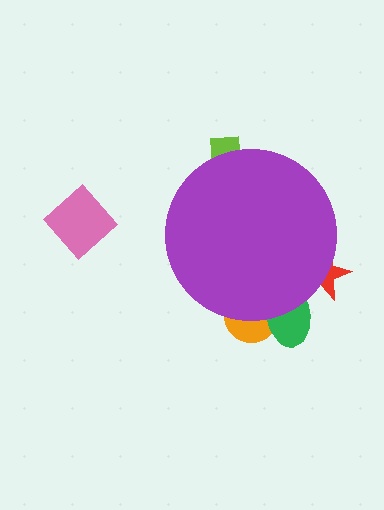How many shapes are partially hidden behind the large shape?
4 shapes are partially hidden.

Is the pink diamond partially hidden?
No, the pink diamond is fully visible.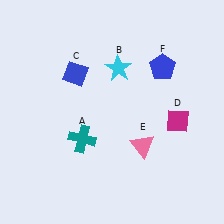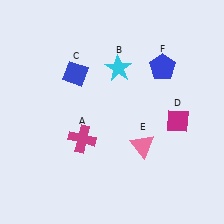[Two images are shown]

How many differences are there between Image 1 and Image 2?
There is 1 difference between the two images.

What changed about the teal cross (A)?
In Image 1, A is teal. In Image 2, it changed to magenta.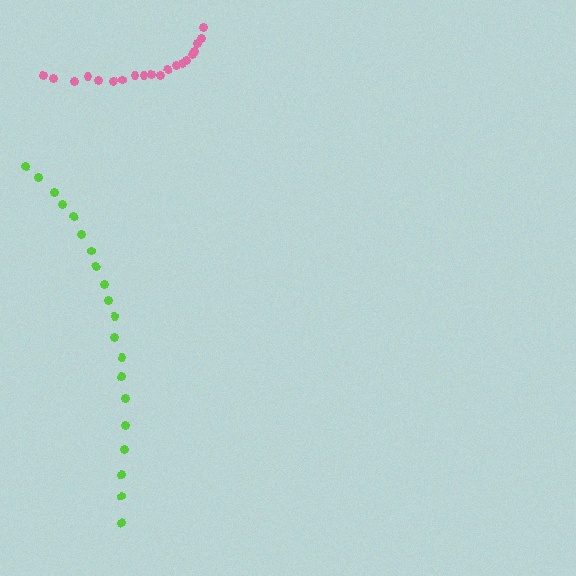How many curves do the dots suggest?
There are 2 distinct paths.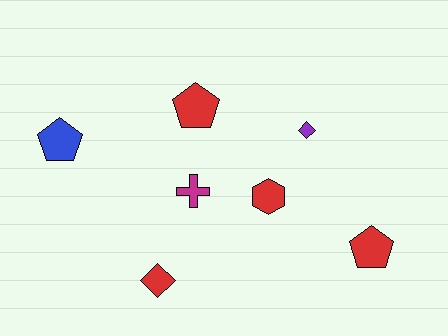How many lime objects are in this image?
There are no lime objects.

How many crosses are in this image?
There is 1 cross.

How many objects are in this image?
There are 7 objects.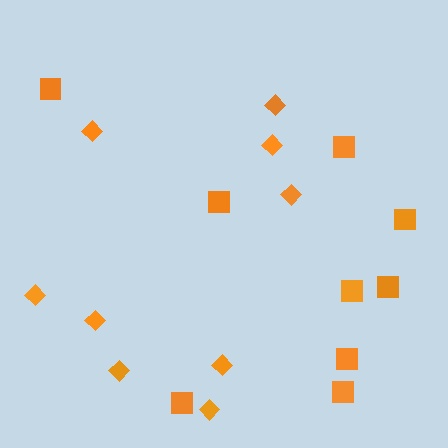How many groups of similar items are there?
There are 2 groups: one group of squares (9) and one group of diamonds (9).